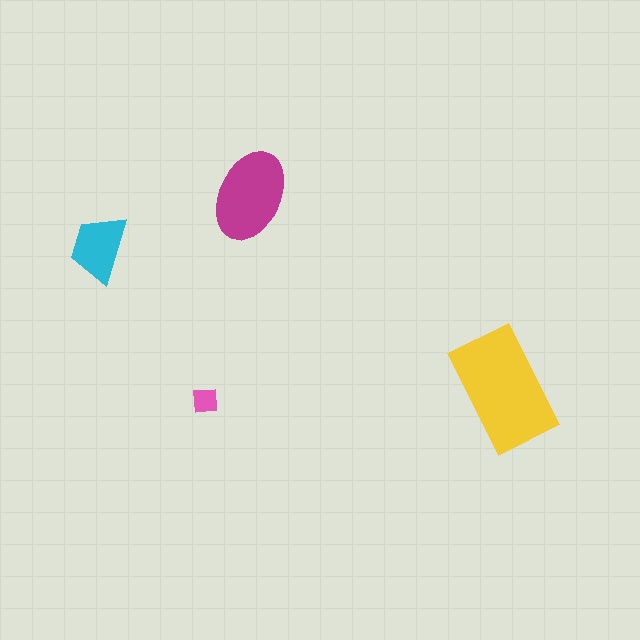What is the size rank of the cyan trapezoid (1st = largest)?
3rd.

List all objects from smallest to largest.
The pink square, the cyan trapezoid, the magenta ellipse, the yellow rectangle.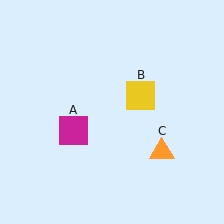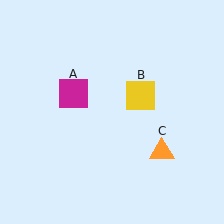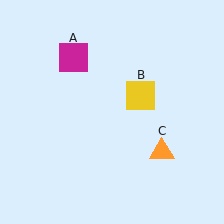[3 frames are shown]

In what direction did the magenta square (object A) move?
The magenta square (object A) moved up.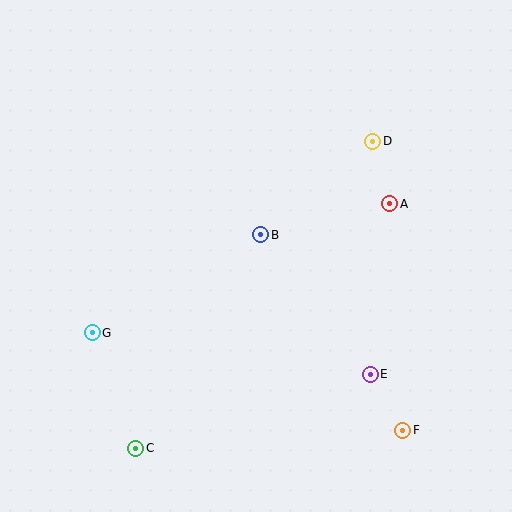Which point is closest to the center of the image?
Point B at (261, 235) is closest to the center.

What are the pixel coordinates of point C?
Point C is at (136, 448).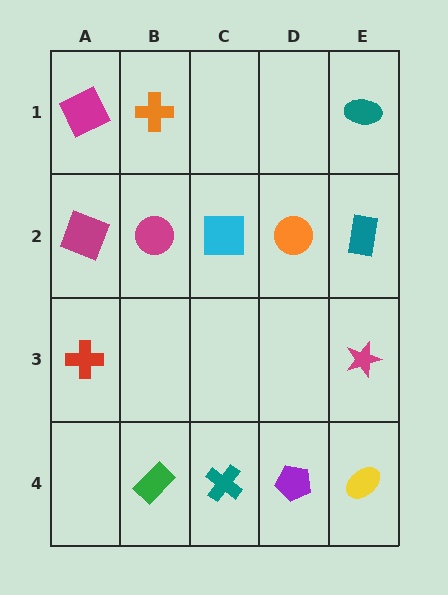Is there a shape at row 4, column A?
No, that cell is empty.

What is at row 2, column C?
A cyan square.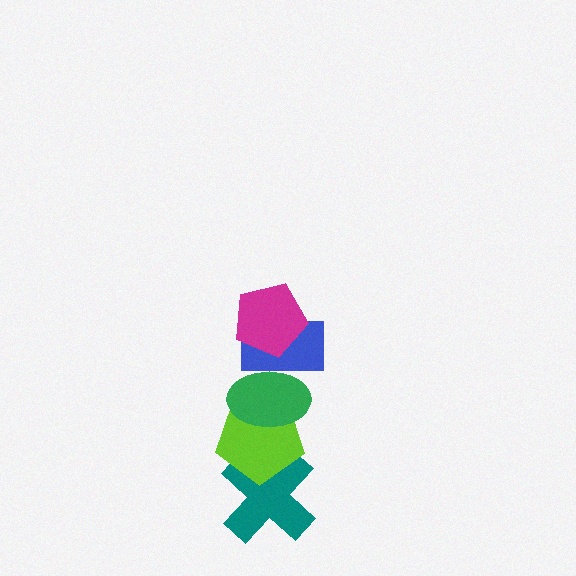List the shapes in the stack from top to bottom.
From top to bottom: the magenta pentagon, the blue rectangle, the green ellipse, the lime pentagon, the teal cross.